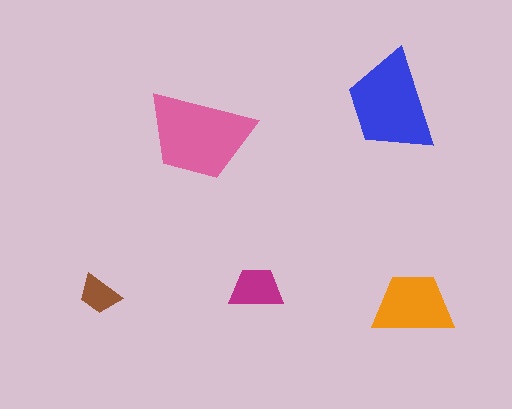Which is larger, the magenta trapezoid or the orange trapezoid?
The orange one.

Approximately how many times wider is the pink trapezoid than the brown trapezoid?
About 2.5 times wider.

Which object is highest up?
The blue trapezoid is topmost.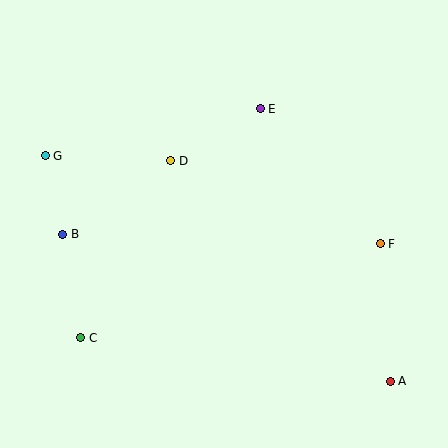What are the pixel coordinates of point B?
Point B is at (63, 234).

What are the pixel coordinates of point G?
Point G is at (45, 156).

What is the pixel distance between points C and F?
The distance between C and F is 314 pixels.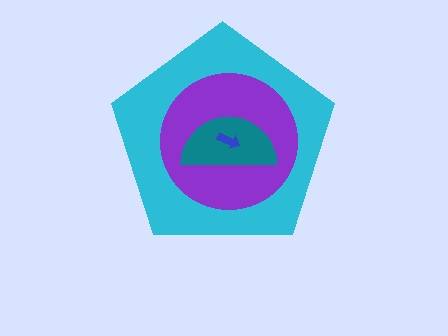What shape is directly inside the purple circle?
The teal semicircle.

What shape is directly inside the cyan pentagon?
The purple circle.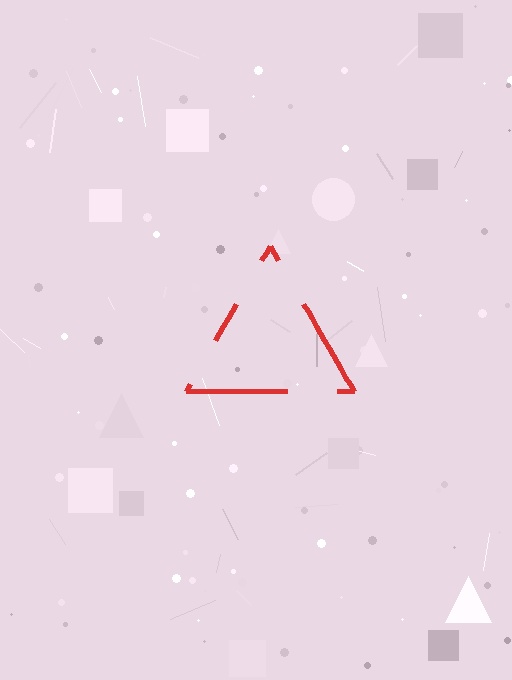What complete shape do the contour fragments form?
The contour fragments form a triangle.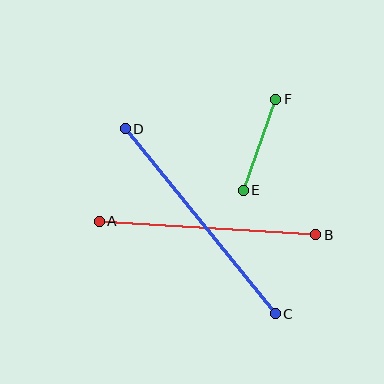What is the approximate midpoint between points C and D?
The midpoint is at approximately (200, 221) pixels.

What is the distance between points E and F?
The distance is approximately 97 pixels.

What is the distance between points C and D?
The distance is approximately 238 pixels.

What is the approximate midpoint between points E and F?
The midpoint is at approximately (259, 145) pixels.